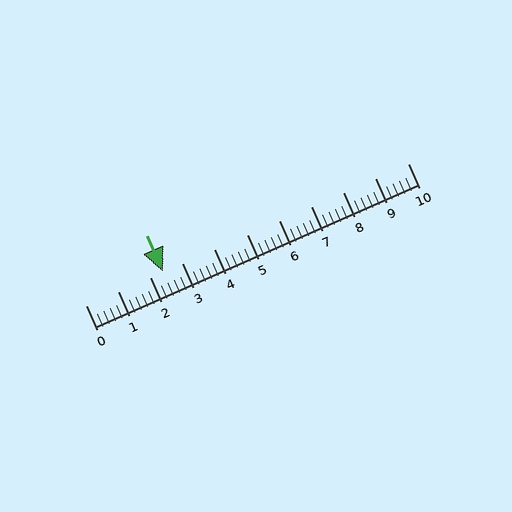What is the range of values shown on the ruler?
The ruler shows values from 0 to 10.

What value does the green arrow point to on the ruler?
The green arrow points to approximately 2.4.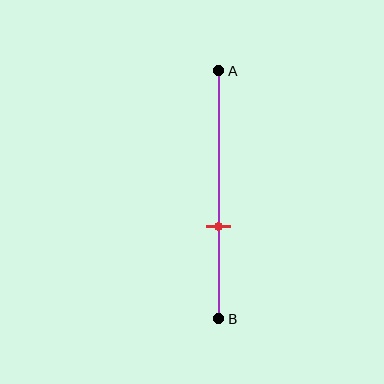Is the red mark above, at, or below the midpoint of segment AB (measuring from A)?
The red mark is below the midpoint of segment AB.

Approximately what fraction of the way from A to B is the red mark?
The red mark is approximately 65% of the way from A to B.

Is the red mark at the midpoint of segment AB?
No, the mark is at about 65% from A, not at the 50% midpoint.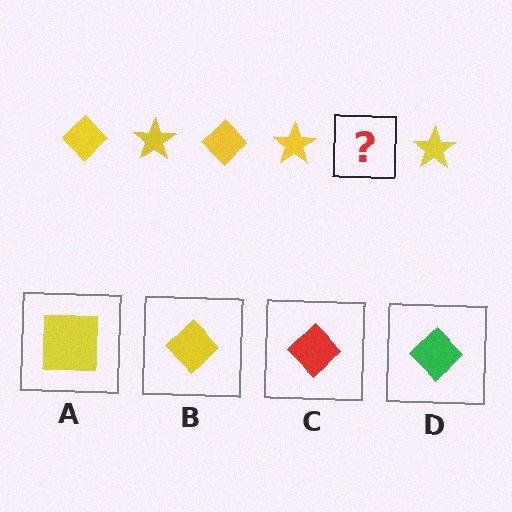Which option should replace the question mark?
Option B.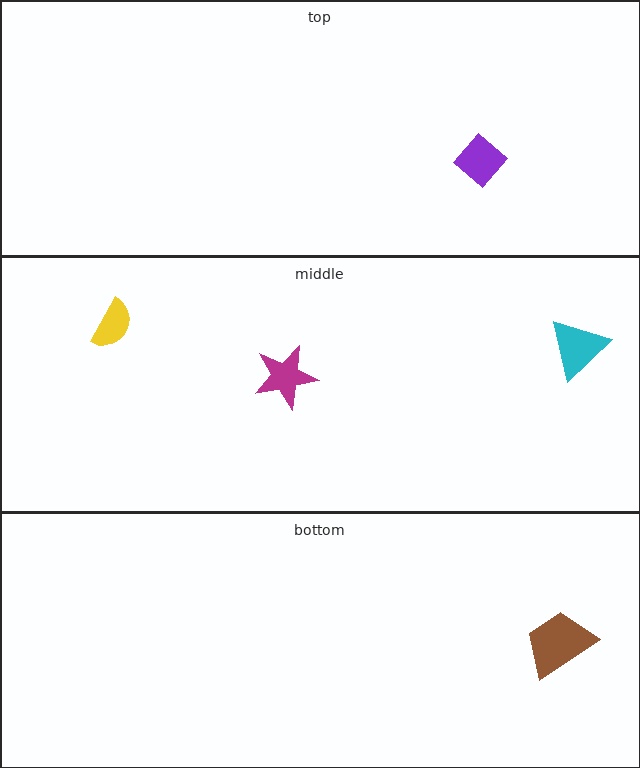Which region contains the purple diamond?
The top region.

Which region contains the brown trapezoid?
The bottom region.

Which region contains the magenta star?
The middle region.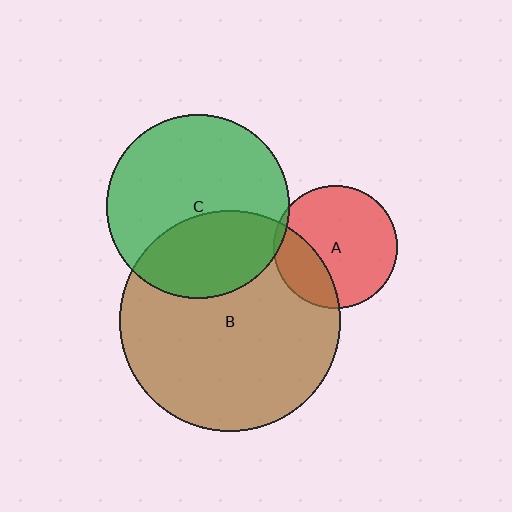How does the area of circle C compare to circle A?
Approximately 2.2 times.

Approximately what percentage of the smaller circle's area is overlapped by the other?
Approximately 25%.